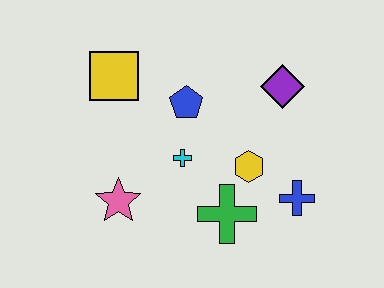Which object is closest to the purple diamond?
The yellow hexagon is closest to the purple diamond.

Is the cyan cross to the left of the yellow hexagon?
Yes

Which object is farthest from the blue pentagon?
The blue cross is farthest from the blue pentagon.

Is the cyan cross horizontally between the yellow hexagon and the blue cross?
No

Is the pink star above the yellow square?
No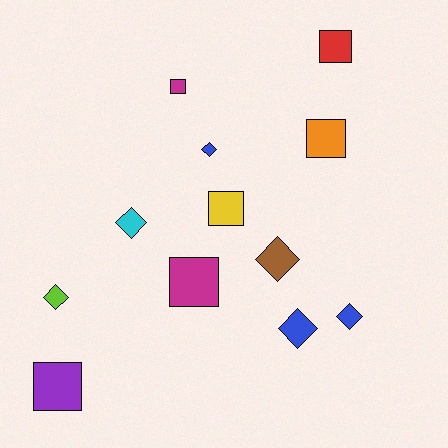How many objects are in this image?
There are 12 objects.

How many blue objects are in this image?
There are 3 blue objects.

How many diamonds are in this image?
There are 6 diamonds.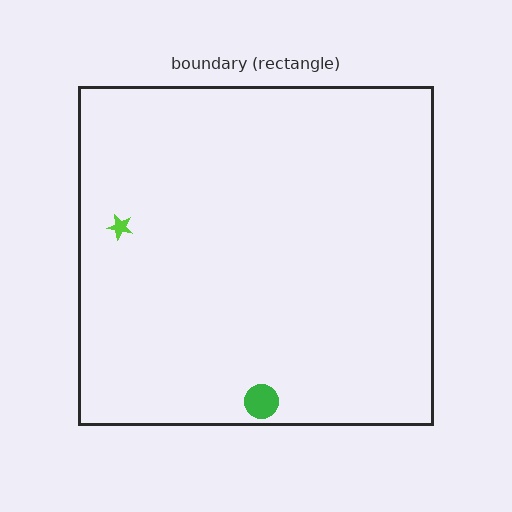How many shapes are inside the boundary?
2 inside, 0 outside.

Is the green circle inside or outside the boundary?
Inside.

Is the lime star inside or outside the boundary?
Inside.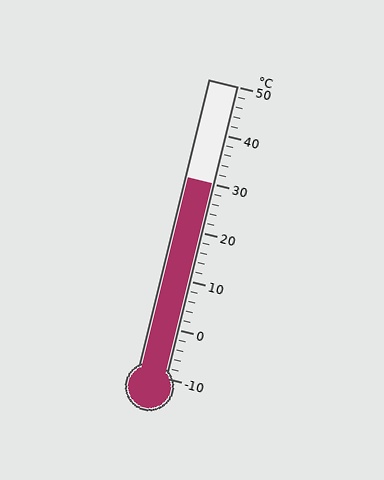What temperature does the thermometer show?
The thermometer shows approximately 30°C.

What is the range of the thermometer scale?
The thermometer scale ranges from -10°C to 50°C.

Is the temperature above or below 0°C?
The temperature is above 0°C.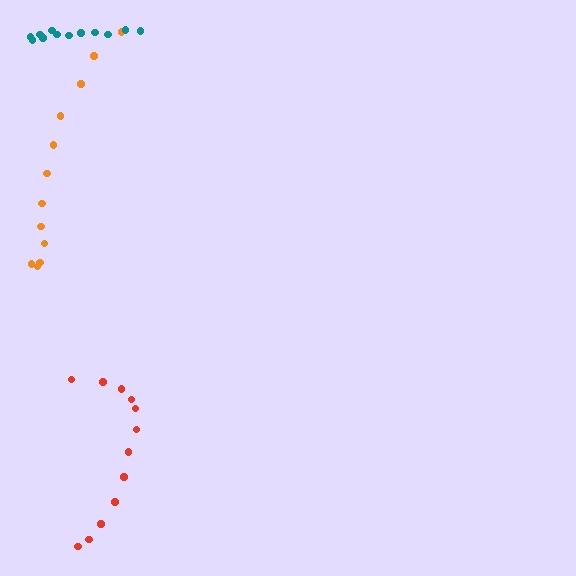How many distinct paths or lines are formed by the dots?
There are 3 distinct paths.